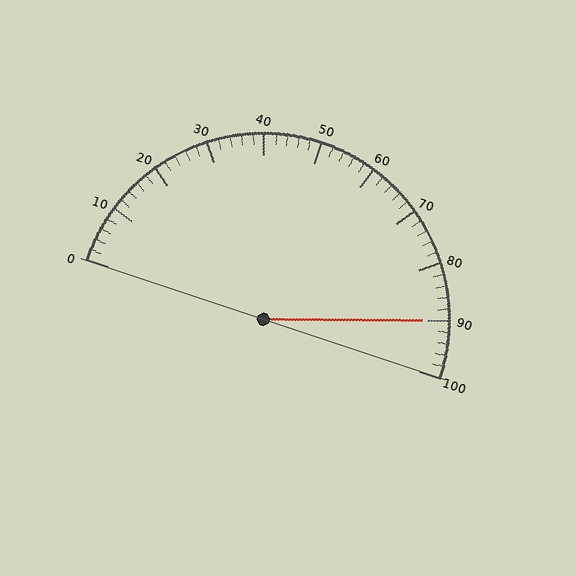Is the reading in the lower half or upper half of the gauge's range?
The reading is in the upper half of the range (0 to 100).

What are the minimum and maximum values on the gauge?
The gauge ranges from 0 to 100.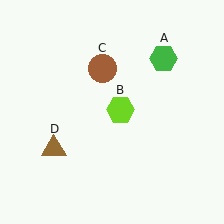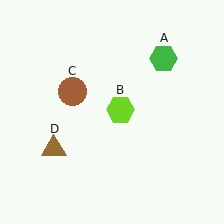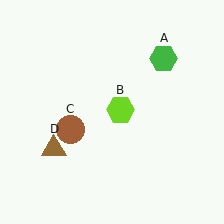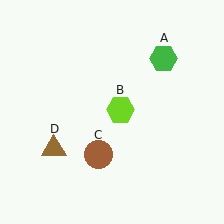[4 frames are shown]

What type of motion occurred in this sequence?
The brown circle (object C) rotated counterclockwise around the center of the scene.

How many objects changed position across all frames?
1 object changed position: brown circle (object C).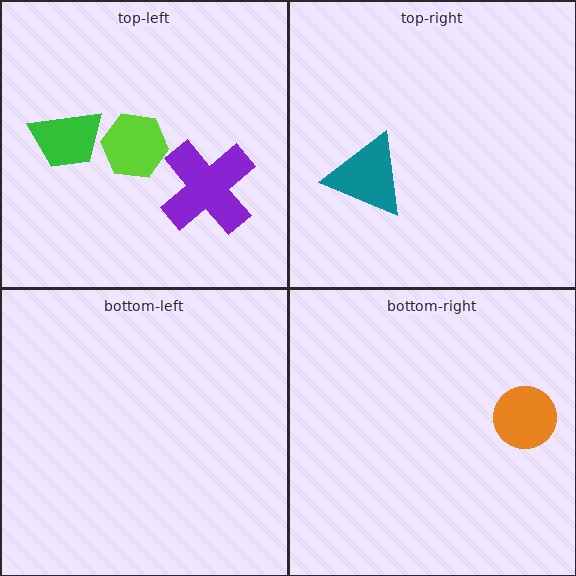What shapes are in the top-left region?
The lime hexagon, the green trapezoid, the purple cross.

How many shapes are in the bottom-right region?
1.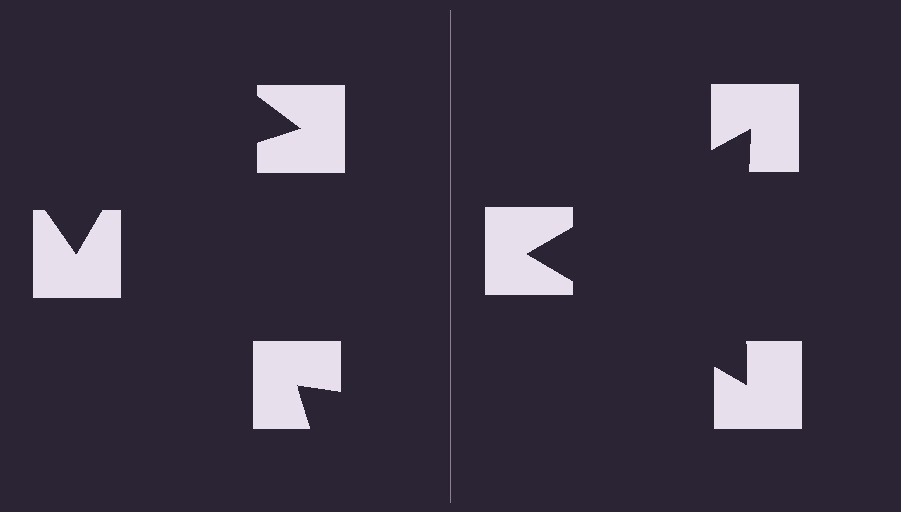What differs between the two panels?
The notched squares are positioned identically on both sides; only the wedge orientations differ. On the right they align to a triangle; on the left they are misaligned.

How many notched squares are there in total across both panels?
6 — 3 on each side.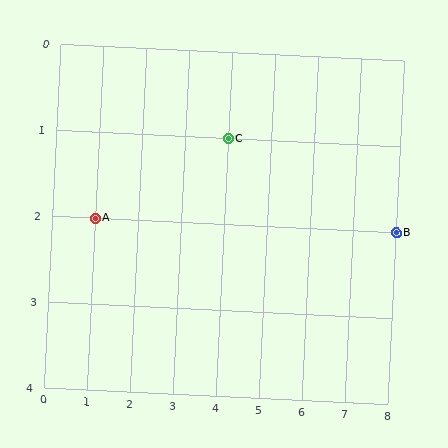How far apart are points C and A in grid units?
Points C and A are 3 columns and 1 row apart (about 3.2 grid units diagonally).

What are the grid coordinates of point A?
Point A is at grid coordinates (1, 2).